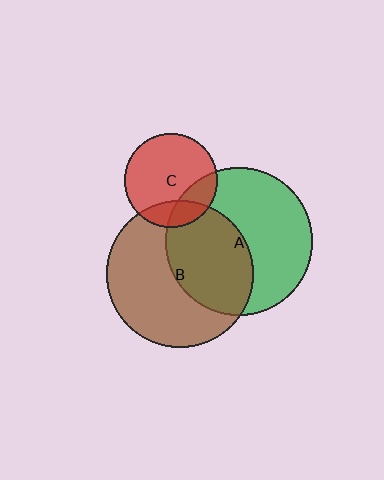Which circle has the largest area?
Circle A (green).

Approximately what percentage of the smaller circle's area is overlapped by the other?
Approximately 20%.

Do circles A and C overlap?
Yes.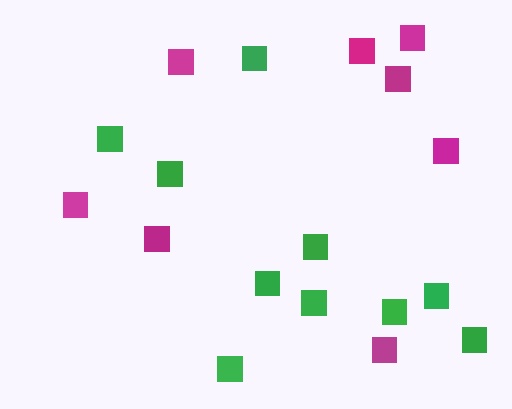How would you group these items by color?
There are 2 groups: one group of magenta squares (8) and one group of green squares (10).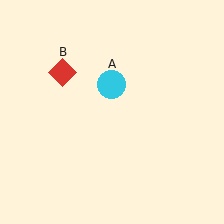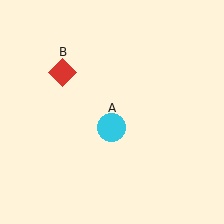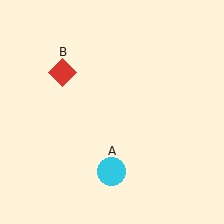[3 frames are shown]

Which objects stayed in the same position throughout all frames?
Red diamond (object B) remained stationary.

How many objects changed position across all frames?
1 object changed position: cyan circle (object A).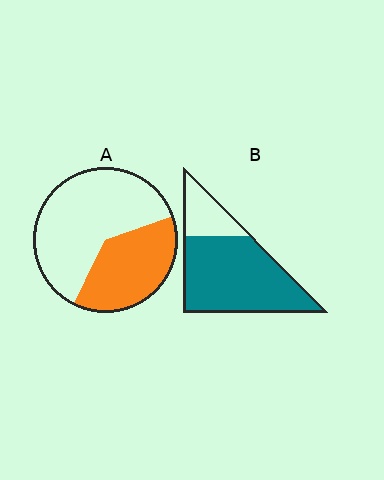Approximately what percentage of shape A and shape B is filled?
A is approximately 40% and B is approximately 75%.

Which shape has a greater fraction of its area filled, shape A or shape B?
Shape B.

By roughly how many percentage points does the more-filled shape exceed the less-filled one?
By roughly 40 percentage points (B over A).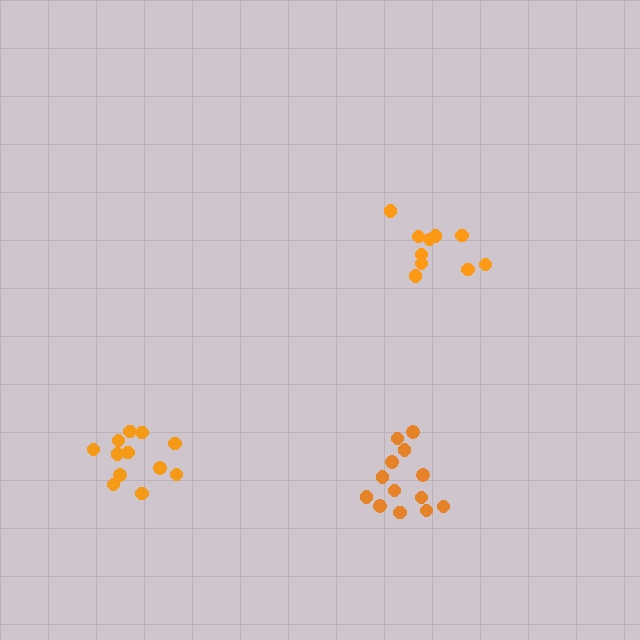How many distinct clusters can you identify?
There are 3 distinct clusters.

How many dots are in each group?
Group 1: 13 dots, Group 2: 10 dots, Group 3: 12 dots (35 total).